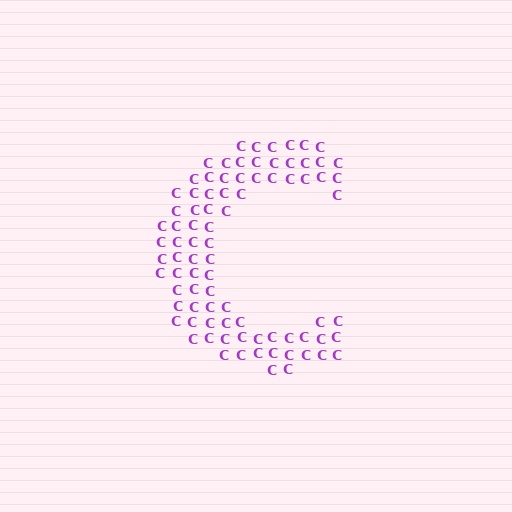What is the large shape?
The large shape is the letter C.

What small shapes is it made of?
It is made of small letter C's.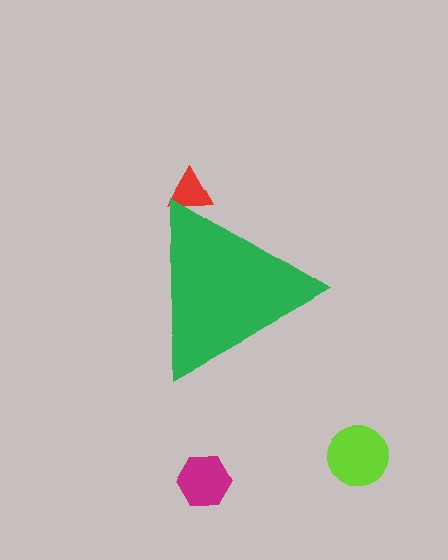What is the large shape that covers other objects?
A green triangle.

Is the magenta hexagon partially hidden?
No, the magenta hexagon is fully visible.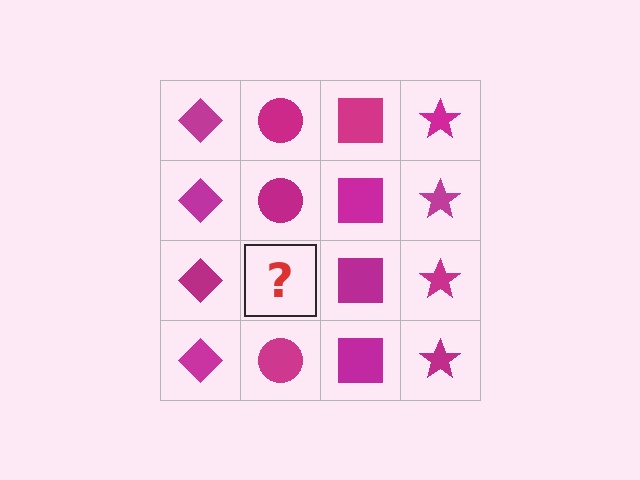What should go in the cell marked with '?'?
The missing cell should contain a magenta circle.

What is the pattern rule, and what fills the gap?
The rule is that each column has a consistent shape. The gap should be filled with a magenta circle.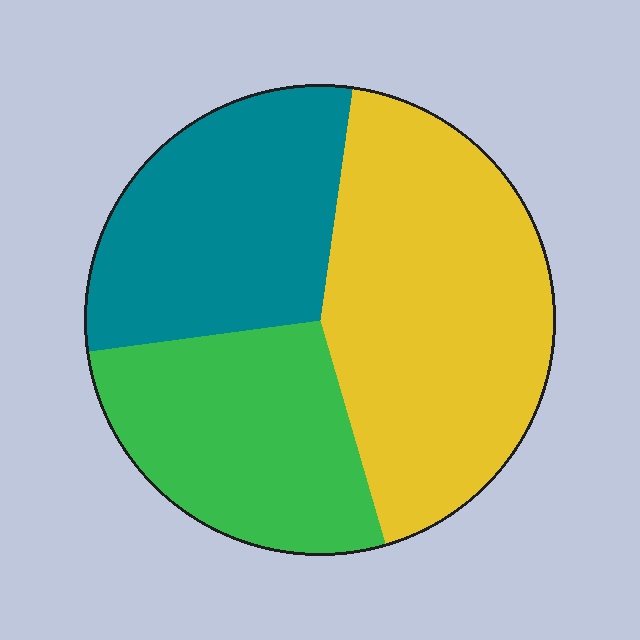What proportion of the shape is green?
Green takes up about one quarter (1/4) of the shape.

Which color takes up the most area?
Yellow, at roughly 45%.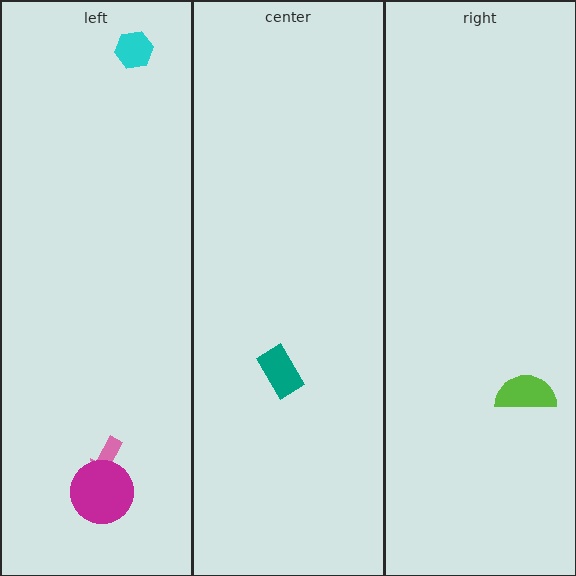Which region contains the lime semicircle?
The right region.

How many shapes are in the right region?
1.